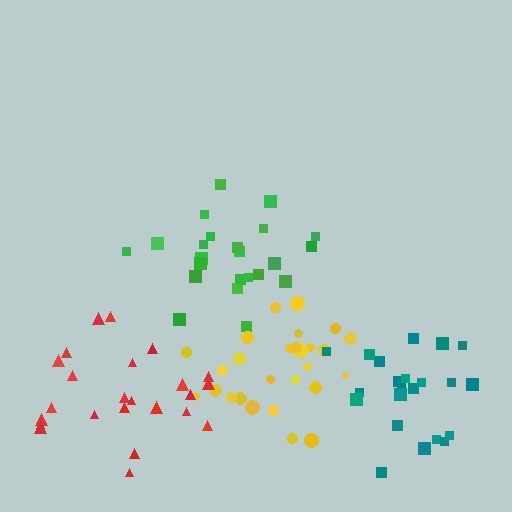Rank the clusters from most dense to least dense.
yellow, teal, red, green.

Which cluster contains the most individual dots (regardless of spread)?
Yellow (27).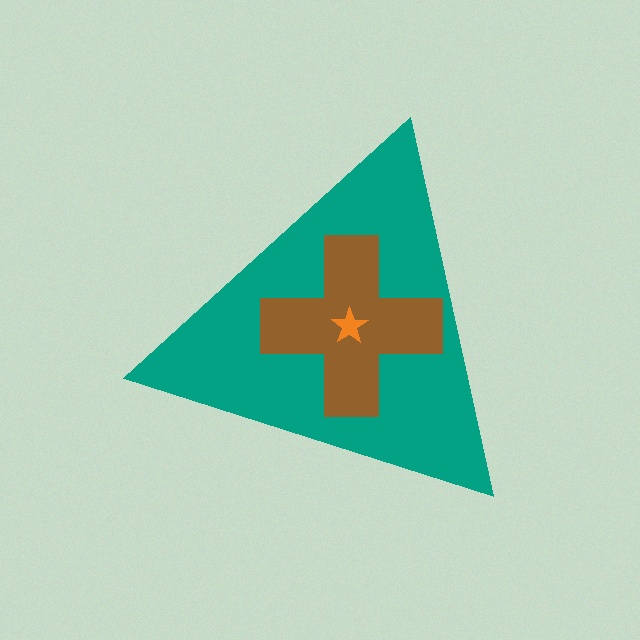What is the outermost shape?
The teal triangle.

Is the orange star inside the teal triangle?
Yes.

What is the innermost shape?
The orange star.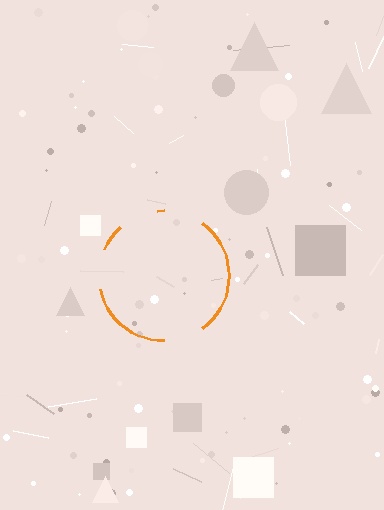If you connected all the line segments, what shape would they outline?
They would outline a circle.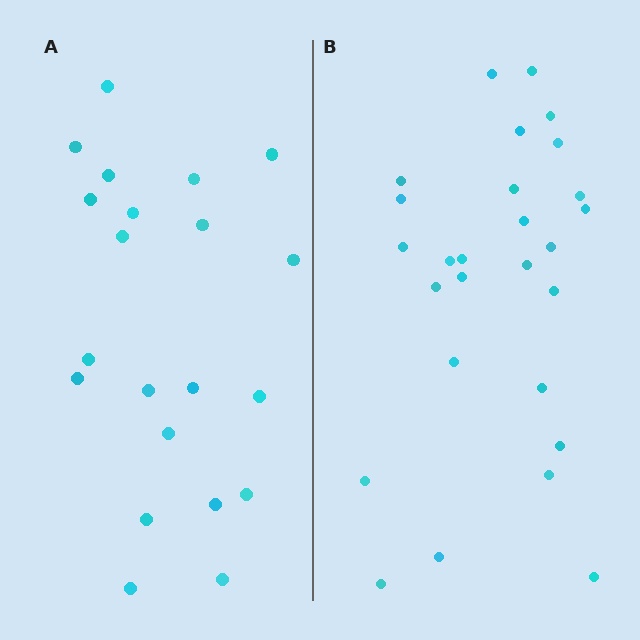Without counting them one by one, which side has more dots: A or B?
Region B (the right region) has more dots.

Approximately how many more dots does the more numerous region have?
Region B has about 6 more dots than region A.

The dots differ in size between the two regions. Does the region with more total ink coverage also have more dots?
No. Region A has more total ink coverage because its dots are larger, but region B actually contains more individual dots. Total area can be misleading — the number of items is what matters here.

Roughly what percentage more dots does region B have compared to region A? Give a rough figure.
About 30% more.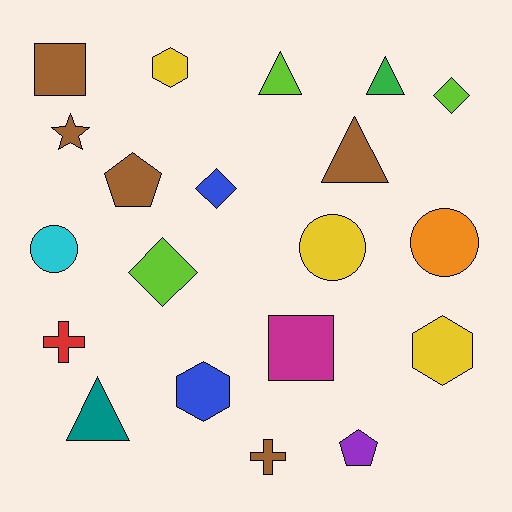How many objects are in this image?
There are 20 objects.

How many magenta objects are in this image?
There is 1 magenta object.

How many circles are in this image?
There are 3 circles.